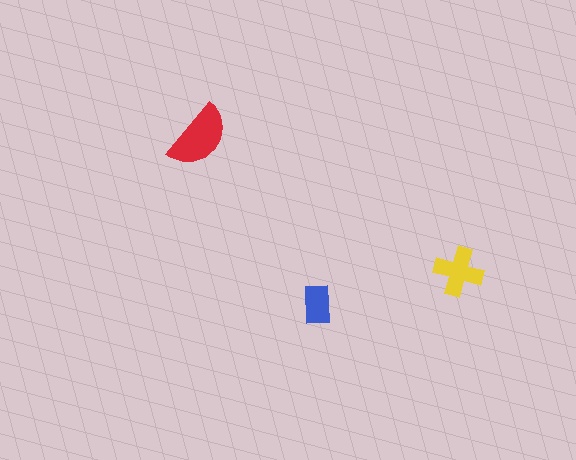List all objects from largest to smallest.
The red semicircle, the yellow cross, the blue rectangle.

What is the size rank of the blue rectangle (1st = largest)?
3rd.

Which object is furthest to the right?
The yellow cross is rightmost.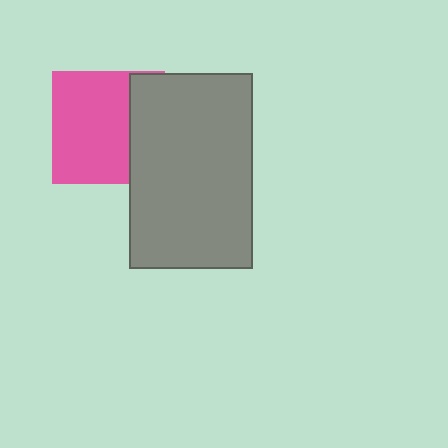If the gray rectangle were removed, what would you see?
You would see the complete pink square.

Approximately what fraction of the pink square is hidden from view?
Roughly 31% of the pink square is hidden behind the gray rectangle.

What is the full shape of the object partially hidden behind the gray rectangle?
The partially hidden object is a pink square.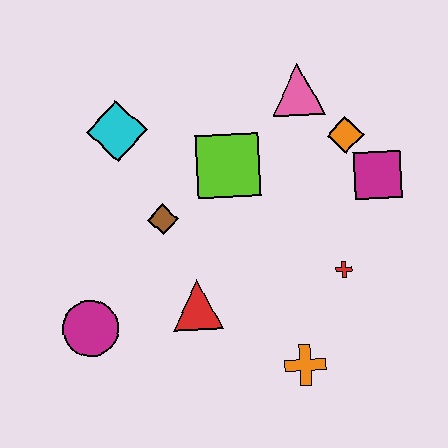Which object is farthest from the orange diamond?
The magenta circle is farthest from the orange diamond.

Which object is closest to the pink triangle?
The orange diamond is closest to the pink triangle.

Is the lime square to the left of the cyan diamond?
No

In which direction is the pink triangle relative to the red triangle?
The pink triangle is above the red triangle.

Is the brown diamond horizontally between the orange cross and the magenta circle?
Yes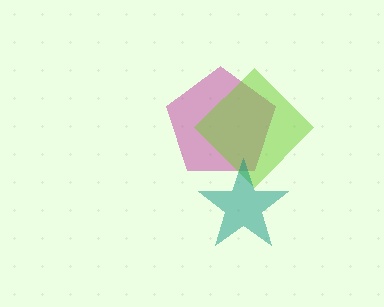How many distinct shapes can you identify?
There are 3 distinct shapes: a magenta pentagon, a lime diamond, a teal star.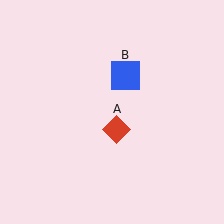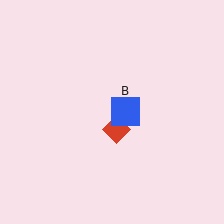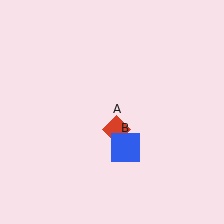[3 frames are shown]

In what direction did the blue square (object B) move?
The blue square (object B) moved down.